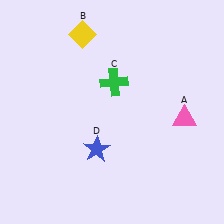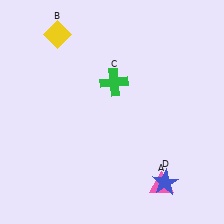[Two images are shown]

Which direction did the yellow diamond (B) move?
The yellow diamond (B) moved left.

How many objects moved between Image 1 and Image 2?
3 objects moved between the two images.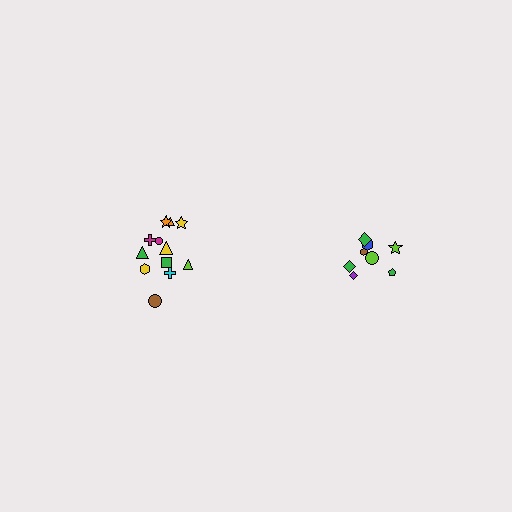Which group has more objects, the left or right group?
The left group.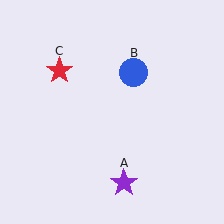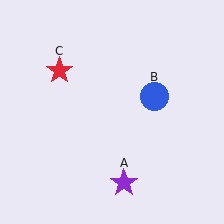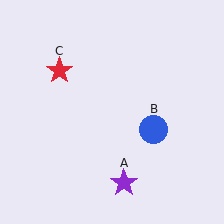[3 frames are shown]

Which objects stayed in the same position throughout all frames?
Purple star (object A) and red star (object C) remained stationary.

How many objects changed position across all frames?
1 object changed position: blue circle (object B).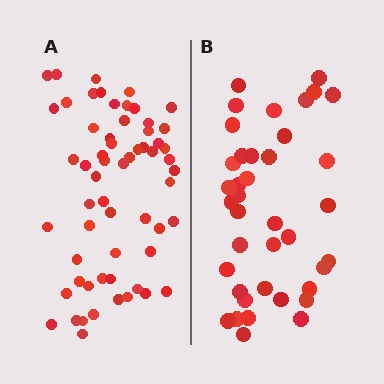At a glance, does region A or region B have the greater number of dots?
Region A (the left region) has more dots.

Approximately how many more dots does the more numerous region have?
Region A has approximately 20 more dots than region B.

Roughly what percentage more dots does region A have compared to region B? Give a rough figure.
About 55% more.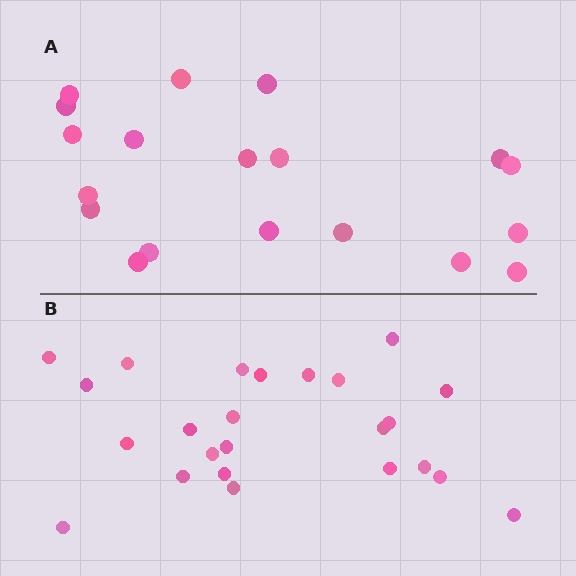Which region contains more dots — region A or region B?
Region B (the bottom region) has more dots.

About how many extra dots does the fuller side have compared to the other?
Region B has about 5 more dots than region A.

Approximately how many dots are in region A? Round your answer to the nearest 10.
About 20 dots. (The exact count is 19, which rounds to 20.)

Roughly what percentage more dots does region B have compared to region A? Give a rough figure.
About 25% more.